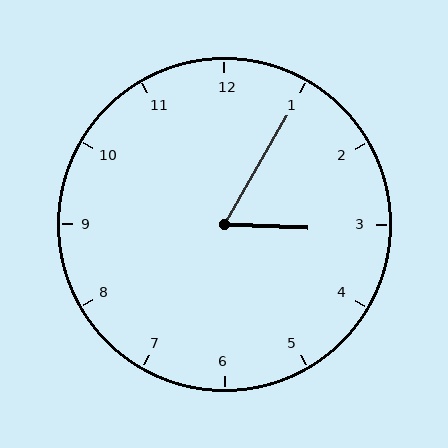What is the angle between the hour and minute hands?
Approximately 62 degrees.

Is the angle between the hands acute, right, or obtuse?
It is acute.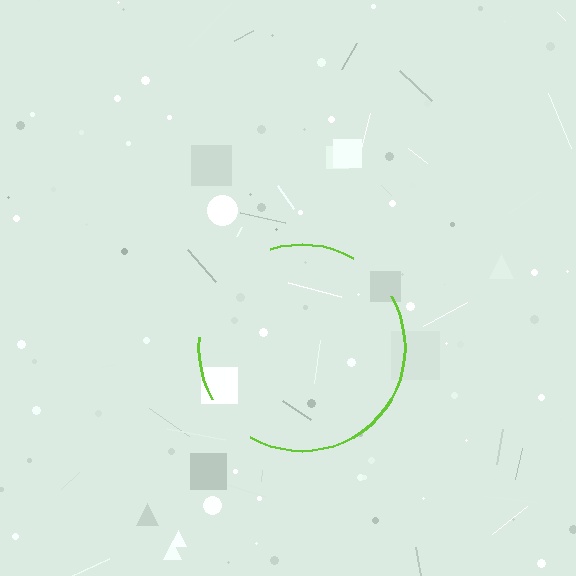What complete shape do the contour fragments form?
The contour fragments form a circle.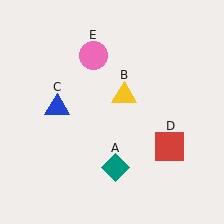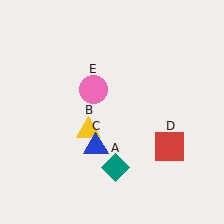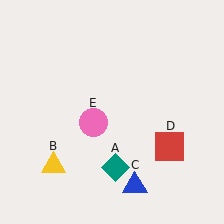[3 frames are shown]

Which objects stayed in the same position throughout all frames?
Teal diamond (object A) and red square (object D) remained stationary.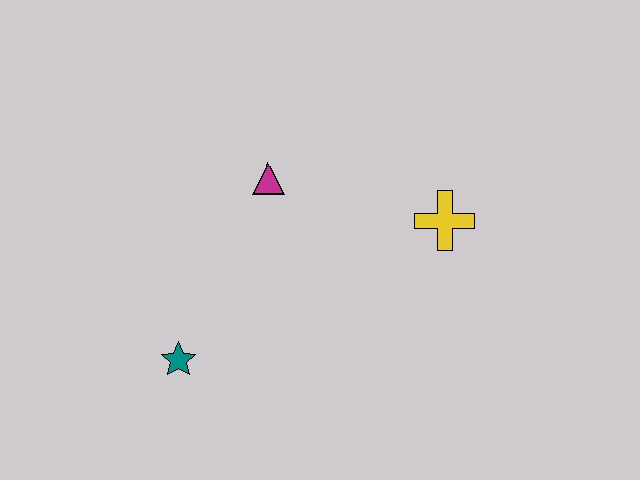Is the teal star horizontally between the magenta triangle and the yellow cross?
No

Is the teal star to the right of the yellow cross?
No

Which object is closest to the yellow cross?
The magenta triangle is closest to the yellow cross.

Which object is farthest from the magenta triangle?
The teal star is farthest from the magenta triangle.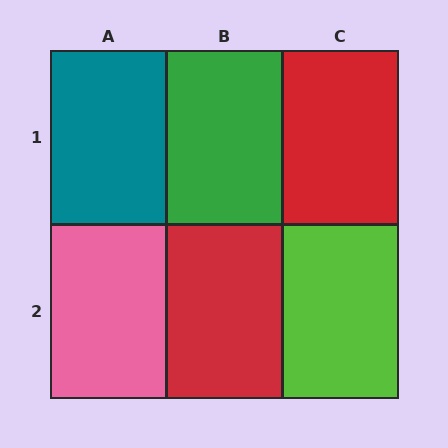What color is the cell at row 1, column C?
Red.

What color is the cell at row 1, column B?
Green.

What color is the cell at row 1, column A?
Teal.